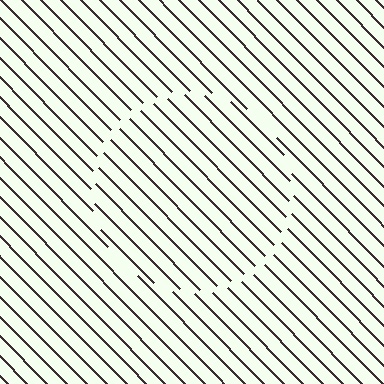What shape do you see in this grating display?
An illusory circle. The interior of the shape contains the same grating, shifted by half a period — the contour is defined by the phase discontinuity where line-ends from the inner and outer gratings abut.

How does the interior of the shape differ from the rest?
The interior of the shape contains the same grating, shifted by half a period — the contour is defined by the phase discontinuity where line-ends from the inner and outer gratings abut.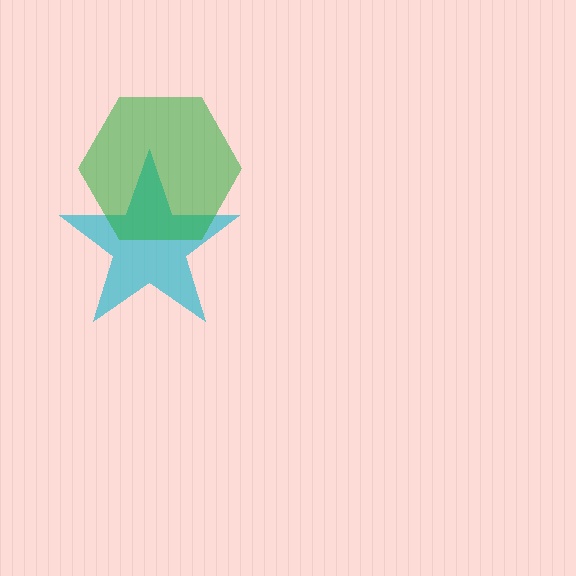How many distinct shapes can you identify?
There are 2 distinct shapes: a cyan star, a green hexagon.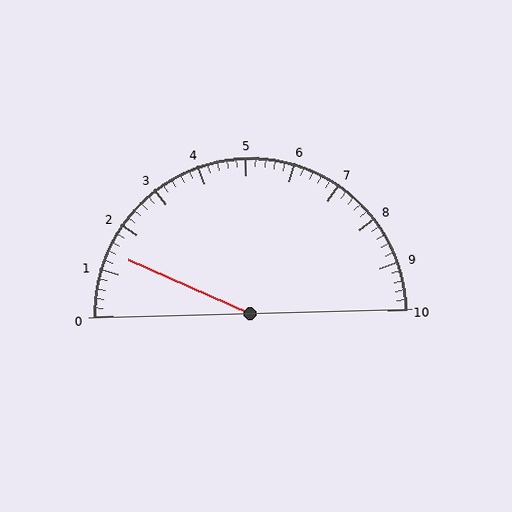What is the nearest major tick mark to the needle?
The nearest major tick mark is 1.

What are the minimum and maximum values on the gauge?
The gauge ranges from 0 to 10.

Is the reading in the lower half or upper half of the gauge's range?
The reading is in the lower half of the range (0 to 10).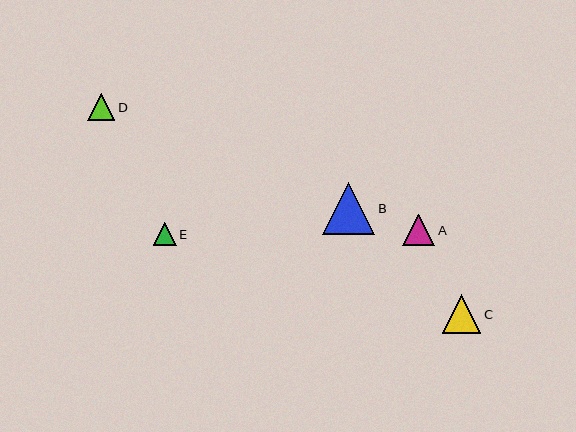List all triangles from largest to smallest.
From largest to smallest: B, C, A, D, E.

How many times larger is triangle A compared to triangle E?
Triangle A is approximately 1.4 times the size of triangle E.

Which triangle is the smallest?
Triangle E is the smallest with a size of approximately 23 pixels.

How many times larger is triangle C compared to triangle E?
Triangle C is approximately 1.7 times the size of triangle E.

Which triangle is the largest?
Triangle B is the largest with a size of approximately 52 pixels.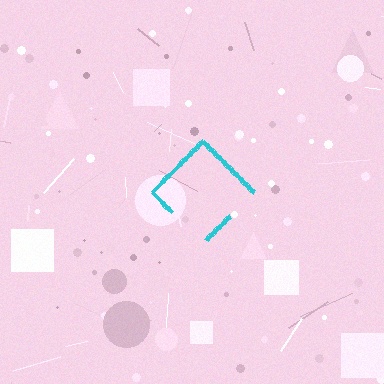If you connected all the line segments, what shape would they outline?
They would outline a diamond.